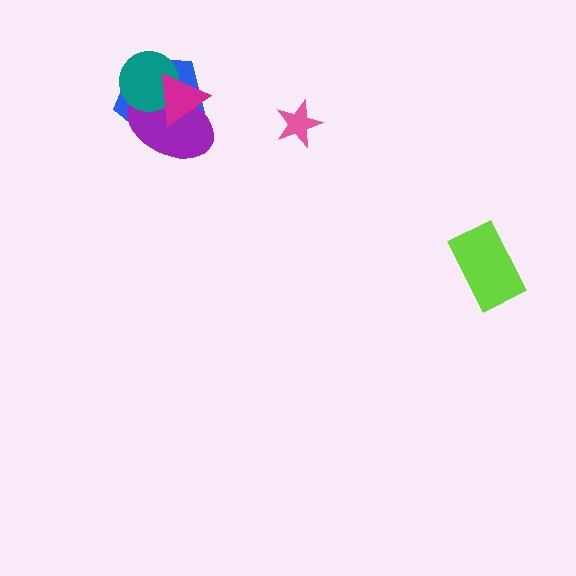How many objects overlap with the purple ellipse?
3 objects overlap with the purple ellipse.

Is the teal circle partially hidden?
Yes, it is partially covered by another shape.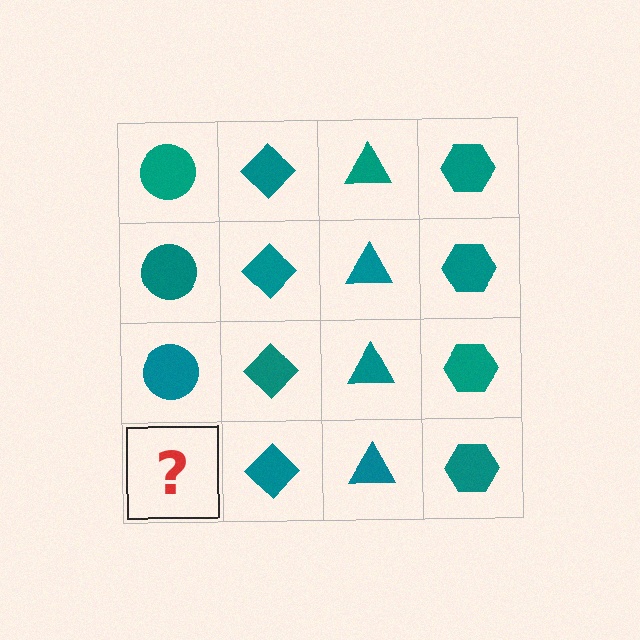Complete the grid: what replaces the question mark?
The question mark should be replaced with a teal circle.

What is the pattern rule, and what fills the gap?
The rule is that each column has a consistent shape. The gap should be filled with a teal circle.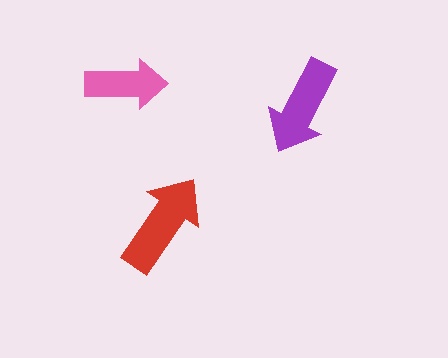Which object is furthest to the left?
The pink arrow is leftmost.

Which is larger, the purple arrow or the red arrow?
The red one.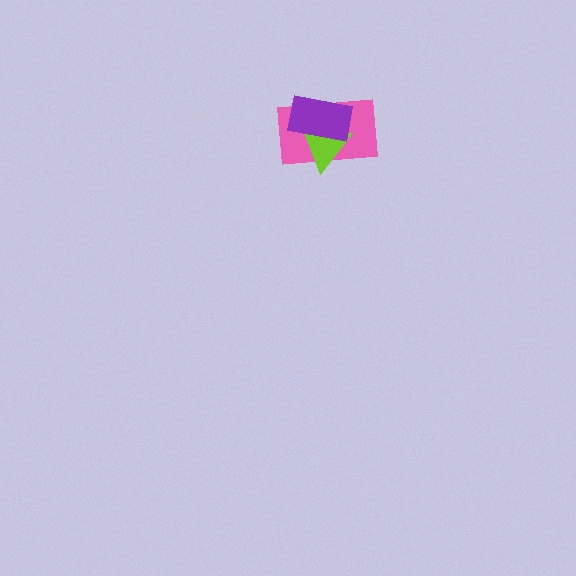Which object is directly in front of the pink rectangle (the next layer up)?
The lime triangle is directly in front of the pink rectangle.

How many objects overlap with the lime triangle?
2 objects overlap with the lime triangle.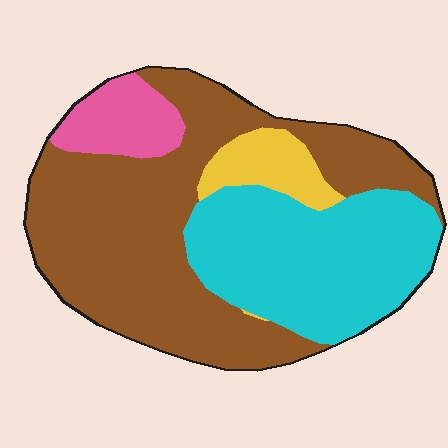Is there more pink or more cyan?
Cyan.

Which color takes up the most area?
Brown, at roughly 50%.